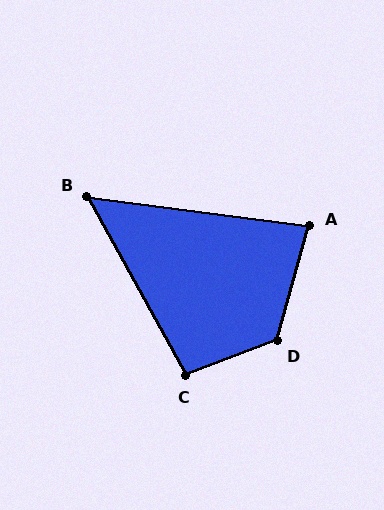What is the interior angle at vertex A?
Approximately 82 degrees (acute).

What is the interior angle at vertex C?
Approximately 98 degrees (obtuse).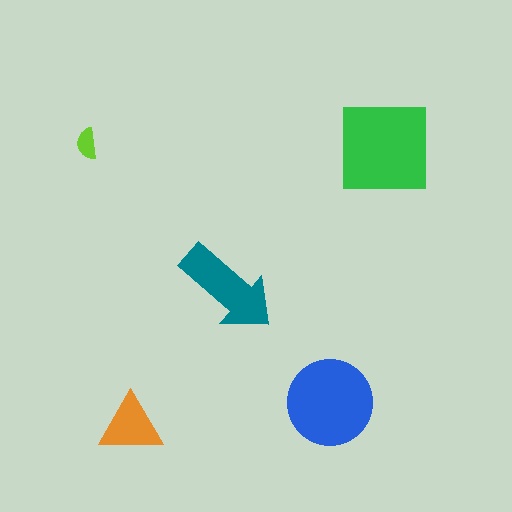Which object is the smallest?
The lime semicircle.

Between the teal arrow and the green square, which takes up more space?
The green square.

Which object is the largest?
The green square.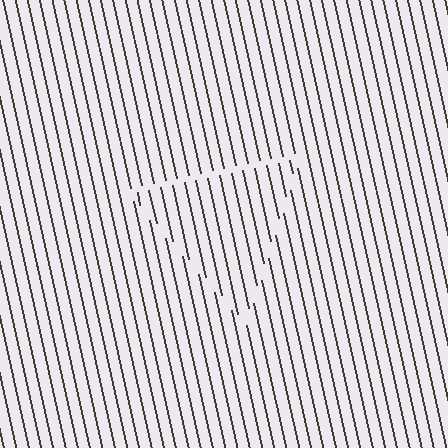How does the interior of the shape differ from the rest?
The interior of the shape contains the same grating, shifted by half a period — the contour is defined by the phase discontinuity where line-ends from the inner and outer gratings abut.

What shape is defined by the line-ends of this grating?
An illusory triangle. The interior of the shape contains the same grating, shifted by half a period — the contour is defined by the phase discontinuity where line-ends from the inner and outer gratings abut.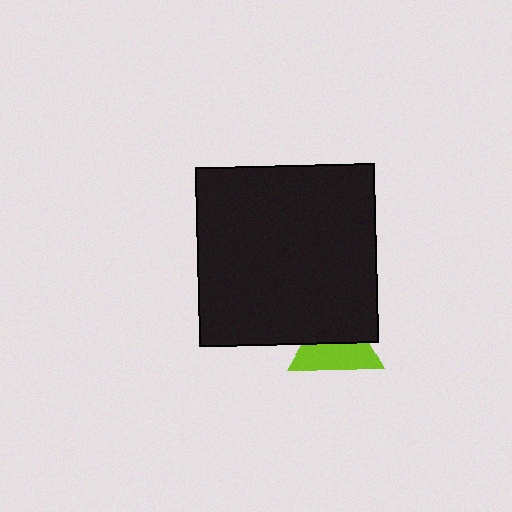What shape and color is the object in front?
The object in front is a black square.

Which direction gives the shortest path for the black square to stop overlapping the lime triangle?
Moving up gives the shortest separation.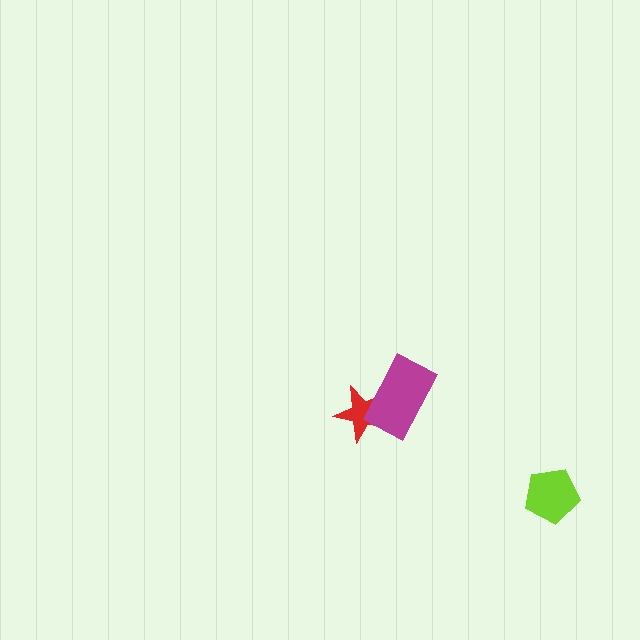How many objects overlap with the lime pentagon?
0 objects overlap with the lime pentagon.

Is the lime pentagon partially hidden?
No, no other shape covers it.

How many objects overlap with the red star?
1 object overlaps with the red star.